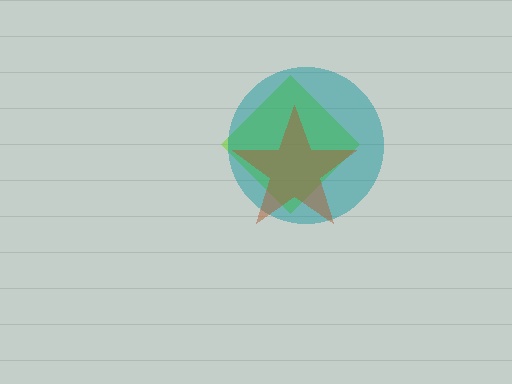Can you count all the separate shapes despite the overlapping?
Yes, there are 3 separate shapes.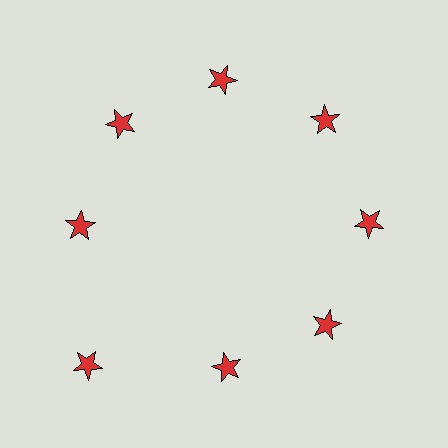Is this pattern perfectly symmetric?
No. The 8 red stars are arranged in a ring, but one element near the 8 o'clock position is pushed outward from the center, breaking the 8-fold rotational symmetry.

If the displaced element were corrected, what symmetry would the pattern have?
It would have 8-fold rotational symmetry — the pattern would map onto itself every 45 degrees.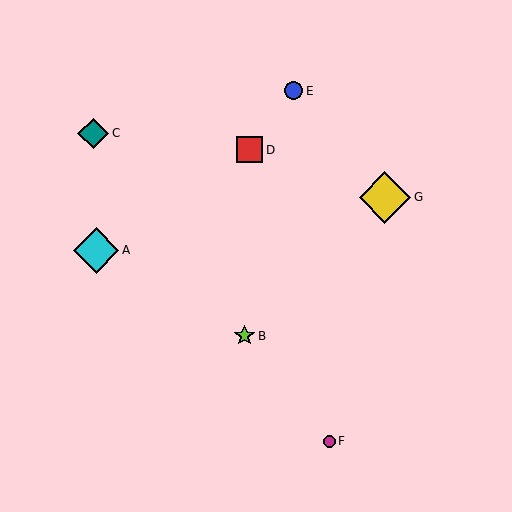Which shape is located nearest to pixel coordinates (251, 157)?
The red square (labeled D) at (249, 150) is nearest to that location.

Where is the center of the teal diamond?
The center of the teal diamond is at (93, 133).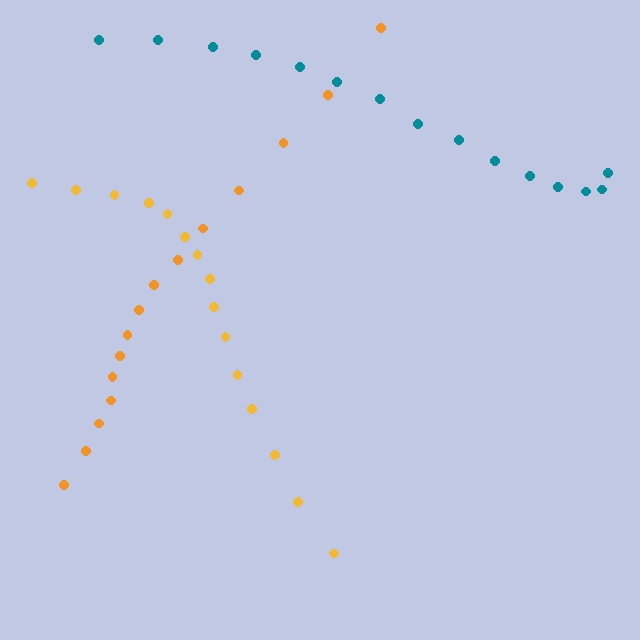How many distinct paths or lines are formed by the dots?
There are 3 distinct paths.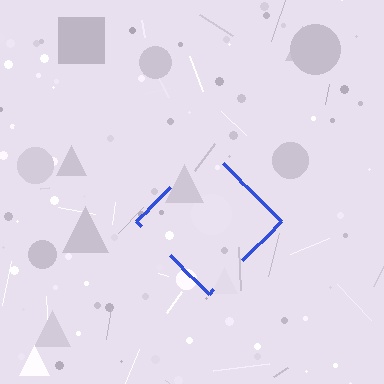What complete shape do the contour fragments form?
The contour fragments form a diamond.